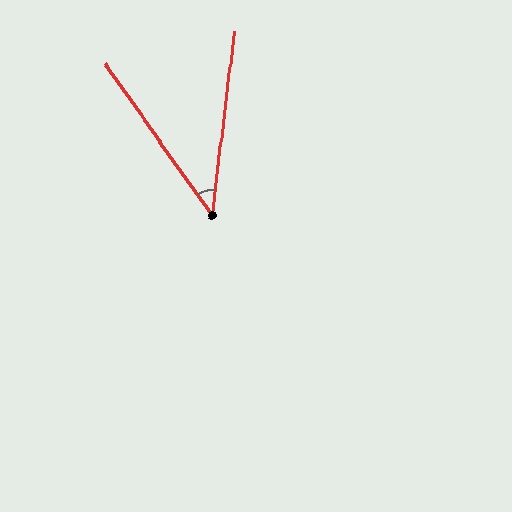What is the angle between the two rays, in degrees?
Approximately 42 degrees.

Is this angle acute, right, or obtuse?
It is acute.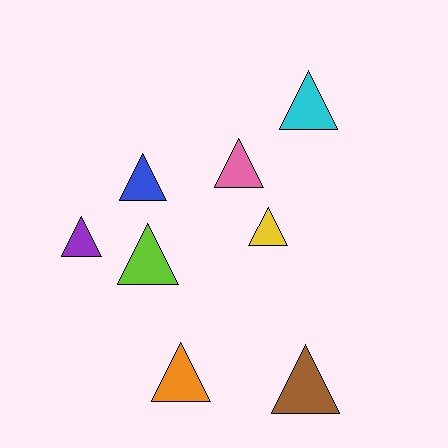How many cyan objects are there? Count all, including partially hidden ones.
There is 1 cyan object.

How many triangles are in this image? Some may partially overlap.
There are 8 triangles.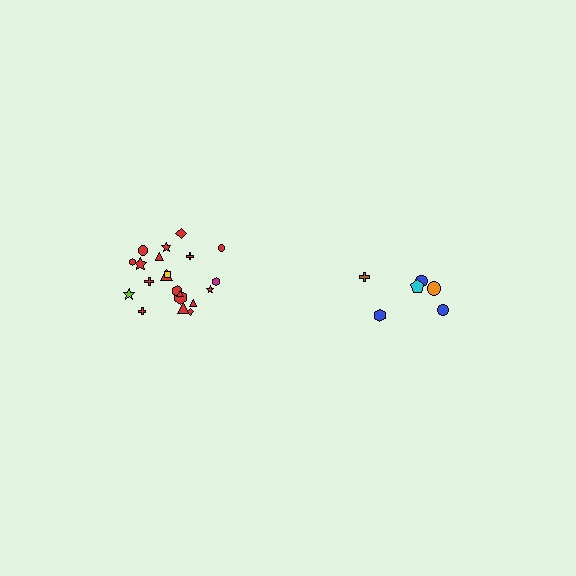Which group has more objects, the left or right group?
The left group.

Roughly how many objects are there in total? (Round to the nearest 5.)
Roughly 30 objects in total.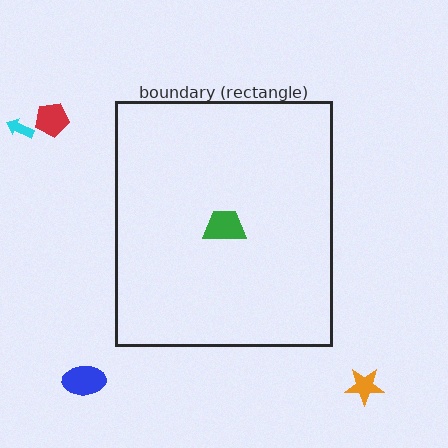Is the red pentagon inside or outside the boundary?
Outside.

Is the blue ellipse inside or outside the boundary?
Outside.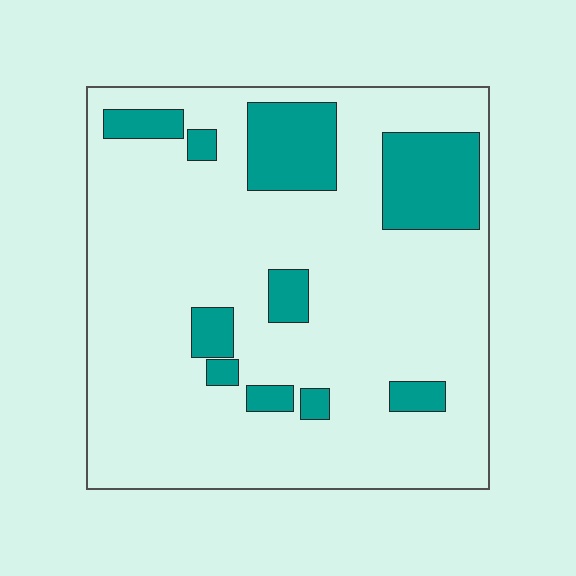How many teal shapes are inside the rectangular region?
10.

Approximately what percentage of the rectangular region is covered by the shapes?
Approximately 20%.